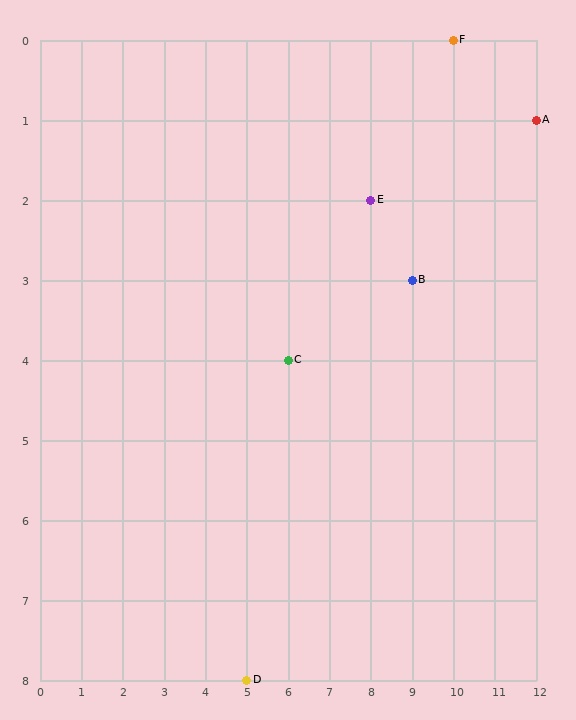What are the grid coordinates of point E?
Point E is at grid coordinates (8, 2).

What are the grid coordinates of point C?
Point C is at grid coordinates (6, 4).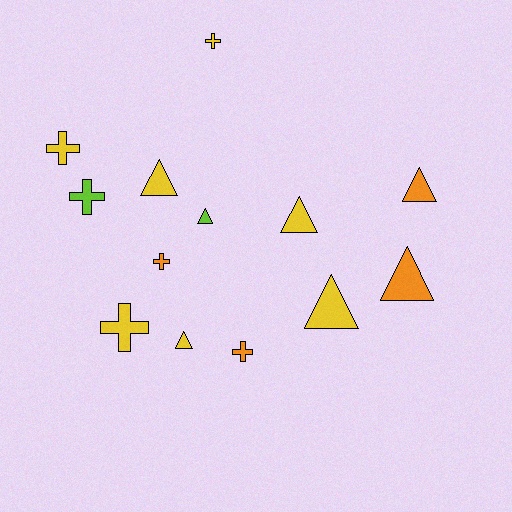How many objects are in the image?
There are 13 objects.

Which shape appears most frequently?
Triangle, with 7 objects.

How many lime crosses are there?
There is 1 lime cross.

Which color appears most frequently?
Yellow, with 7 objects.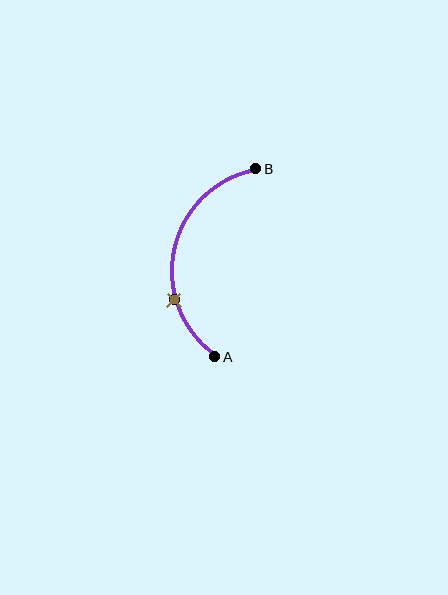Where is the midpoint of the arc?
The arc midpoint is the point on the curve farthest from the straight line joining A and B. It sits to the left of that line.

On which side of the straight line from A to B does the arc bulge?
The arc bulges to the left of the straight line connecting A and B.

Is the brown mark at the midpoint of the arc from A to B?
No. The brown mark lies on the arc but is closer to endpoint A. The arc midpoint would be at the point on the curve equidistant along the arc from both A and B.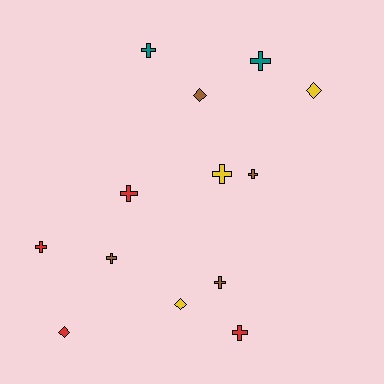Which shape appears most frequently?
Cross, with 9 objects.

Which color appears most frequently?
Brown, with 4 objects.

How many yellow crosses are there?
There is 1 yellow cross.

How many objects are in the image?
There are 13 objects.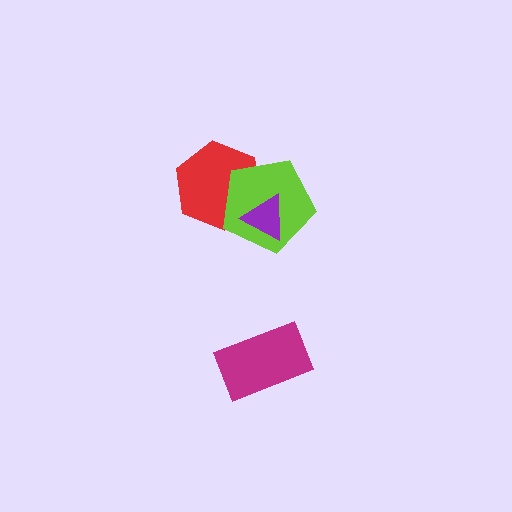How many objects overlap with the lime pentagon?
2 objects overlap with the lime pentagon.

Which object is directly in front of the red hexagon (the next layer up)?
The lime pentagon is directly in front of the red hexagon.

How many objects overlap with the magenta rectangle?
0 objects overlap with the magenta rectangle.